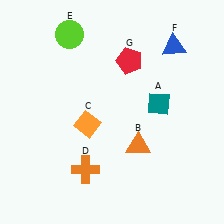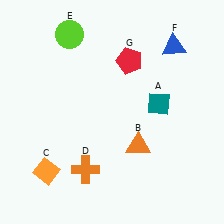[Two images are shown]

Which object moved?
The orange diamond (C) moved down.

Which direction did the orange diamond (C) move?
The orange diamond (C) moved down.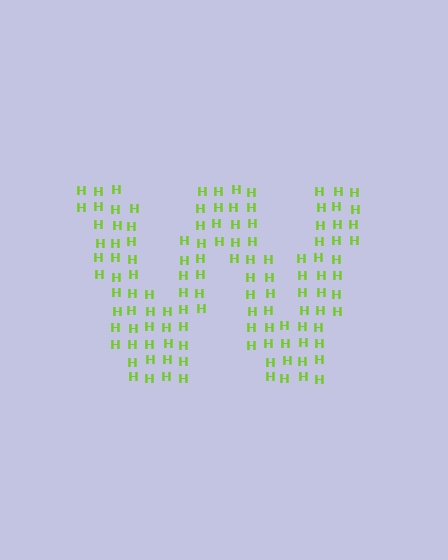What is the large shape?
The large shape is the letter W.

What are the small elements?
The small elements are letter H's.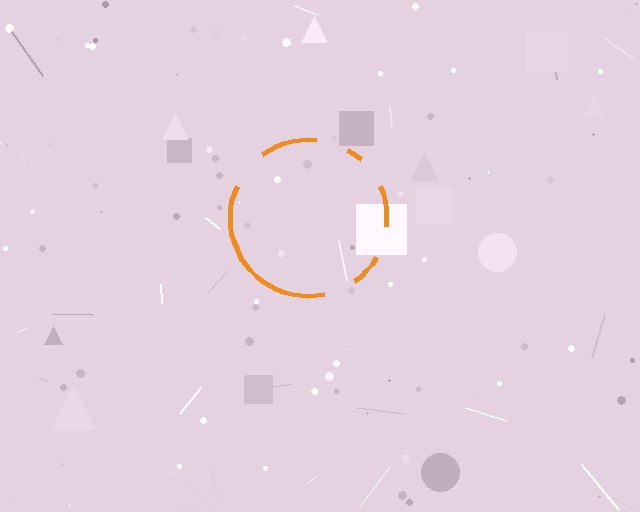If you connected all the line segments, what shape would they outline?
They would outline a circle.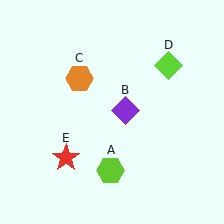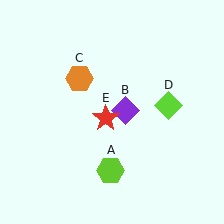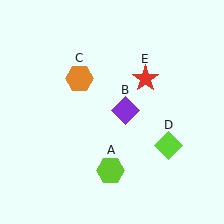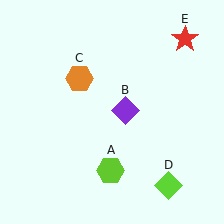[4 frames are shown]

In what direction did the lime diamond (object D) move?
The lime diamond (object D) moved down.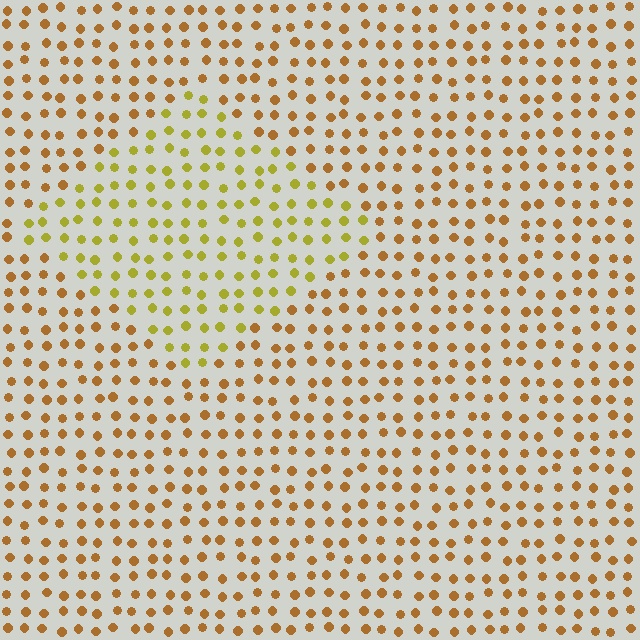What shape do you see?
I see a diamond.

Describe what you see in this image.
The image is filled with small brown elements in a uniform arrangement. A diamond-shaped region is visible where the elements are tinted to a slightly different hue, forming a subtle color boundary.